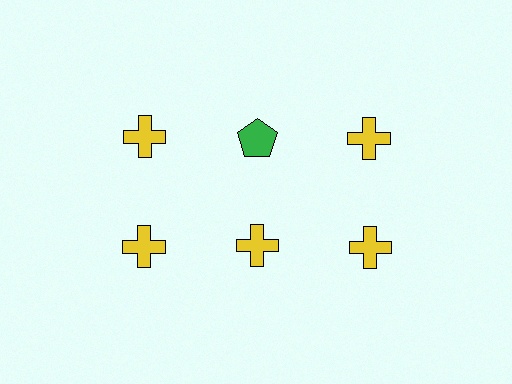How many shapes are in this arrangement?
There are 6 shapes arranged in a grid pattern.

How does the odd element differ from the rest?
It differs in both color (green instead of yellow) and shape (pentagon instead of cross).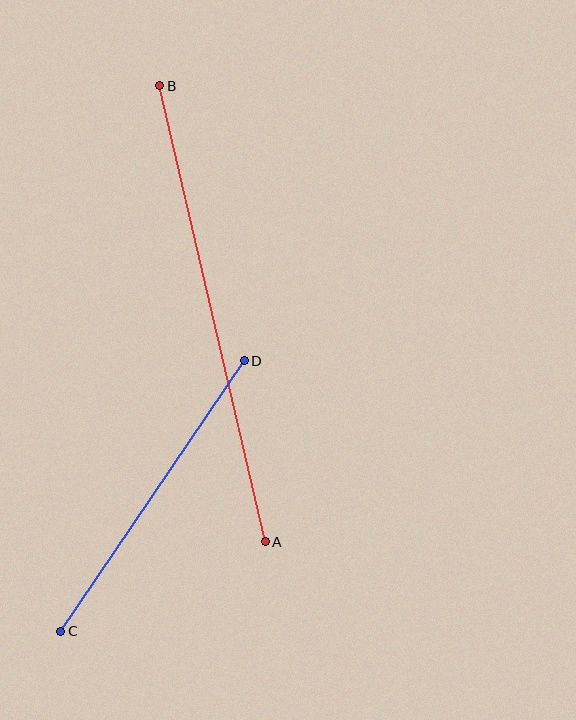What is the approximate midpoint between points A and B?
The midpoint is at approximately (213, 314) pixels.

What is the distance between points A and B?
The distance is approximately 468 pixels.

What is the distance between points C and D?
The distance is approximately 327 pixels.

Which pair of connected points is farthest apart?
Points A and B are farthest apart.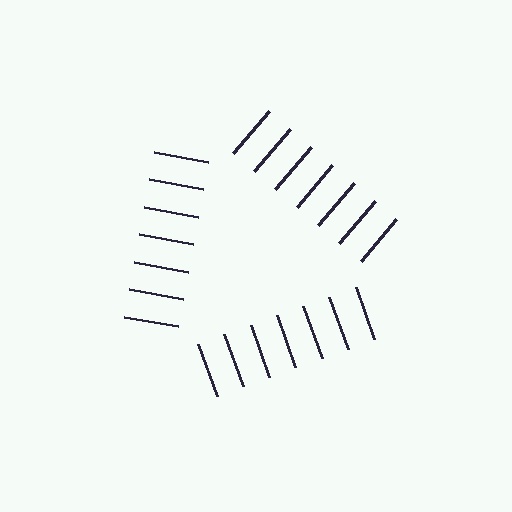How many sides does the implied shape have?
3 sides — the line-ends trace a triangle.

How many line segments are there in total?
21 — 7 along each of the 3 edges.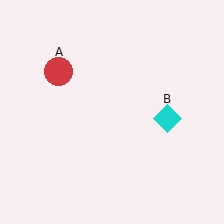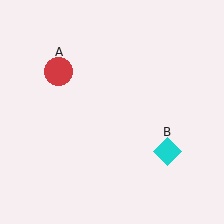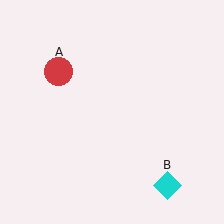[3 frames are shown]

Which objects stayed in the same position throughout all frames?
Red circle (object A) remained stationary.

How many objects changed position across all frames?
1 object changed position: cyan diamond (object B).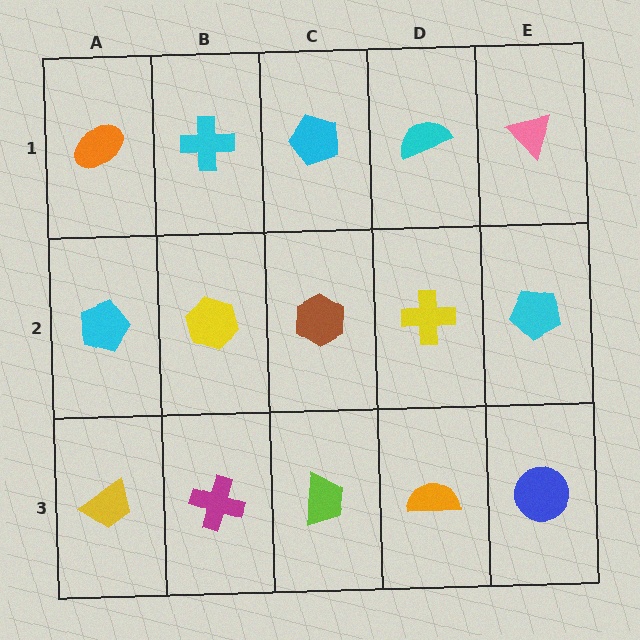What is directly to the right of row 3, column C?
An orange semicircle.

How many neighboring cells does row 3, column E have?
2.